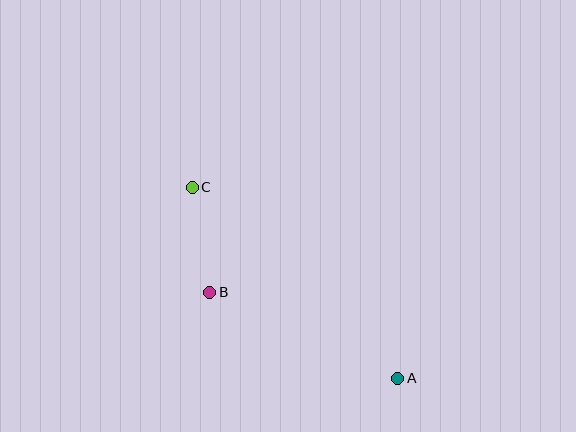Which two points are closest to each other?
Points B and C are closest to each other.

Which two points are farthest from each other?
Points A and C are farthest from each other.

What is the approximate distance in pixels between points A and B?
The distance between A and B is approximately 206 pixels.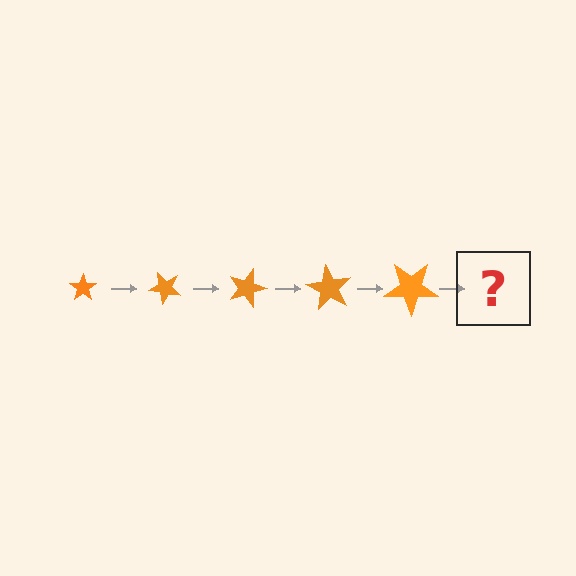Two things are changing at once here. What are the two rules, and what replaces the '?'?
The two rules are that the star grows larger each step and it rotates 45 degrees each step. The '?' should be a star, larger than the previous one and rotated 225 degrees from the start.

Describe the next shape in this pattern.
It should be a star, larger than the previous one and rotated 225 degrees from the start.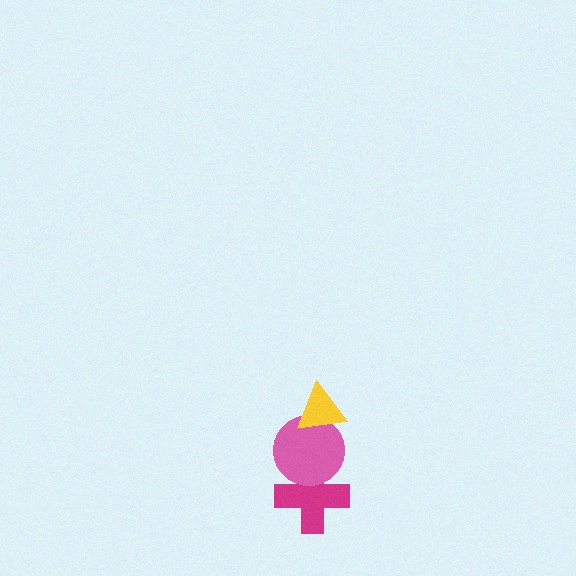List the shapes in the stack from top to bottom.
From top to bottom: the yellow triangle, the pink circle, the magenta cross.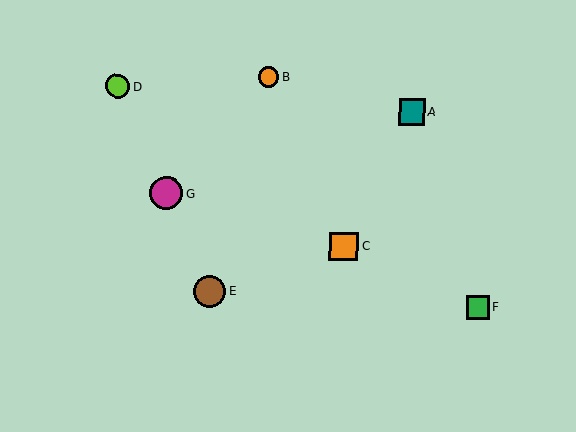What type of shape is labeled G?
Shape G is a magenta circle.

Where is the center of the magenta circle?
The center of the magenta circle is at (166, 193).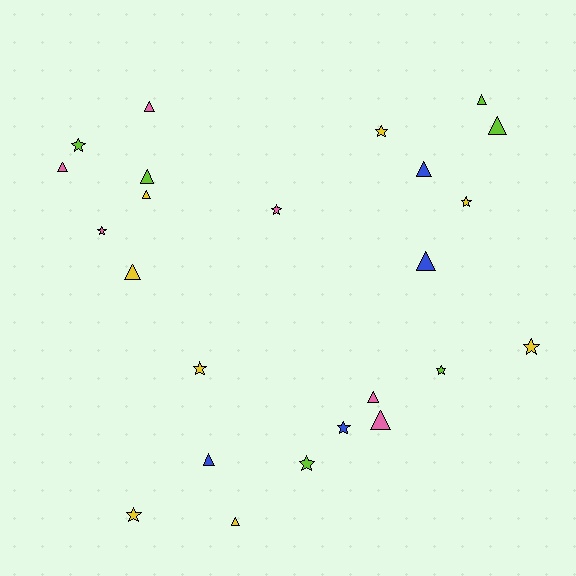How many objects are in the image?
There are 24 objects.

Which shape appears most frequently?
Triangle, with 13 objects.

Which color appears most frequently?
Yellow, with 8 objects.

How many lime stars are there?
There are 3 lime stars.